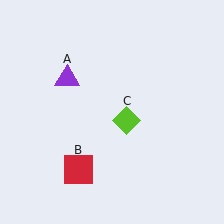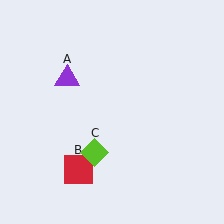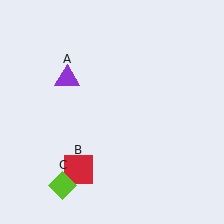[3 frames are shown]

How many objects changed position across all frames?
1 object changed position: lime diamond (object C).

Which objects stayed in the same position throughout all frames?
Purple triangle (object A) and red square (object B) remained stationary.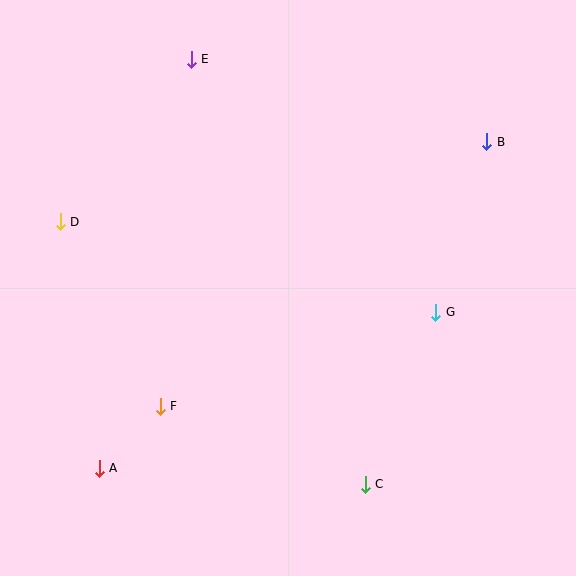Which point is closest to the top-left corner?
Point E is closest to the top-left corner.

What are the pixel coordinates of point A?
Point A is at (99, 468).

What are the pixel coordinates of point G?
Point G is at (436, 312).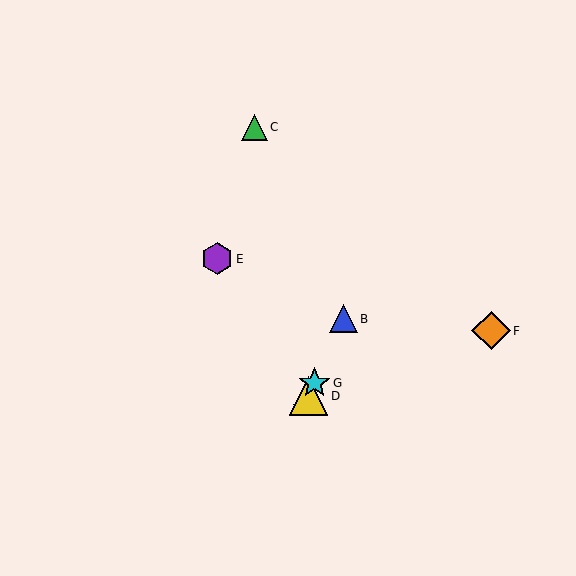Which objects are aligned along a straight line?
Objects A, B, D, G are aligned along a straight line.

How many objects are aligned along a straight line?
4 objects (A, B, D, G) are aligned along a straight line.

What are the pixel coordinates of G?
Object G is at (314, 383).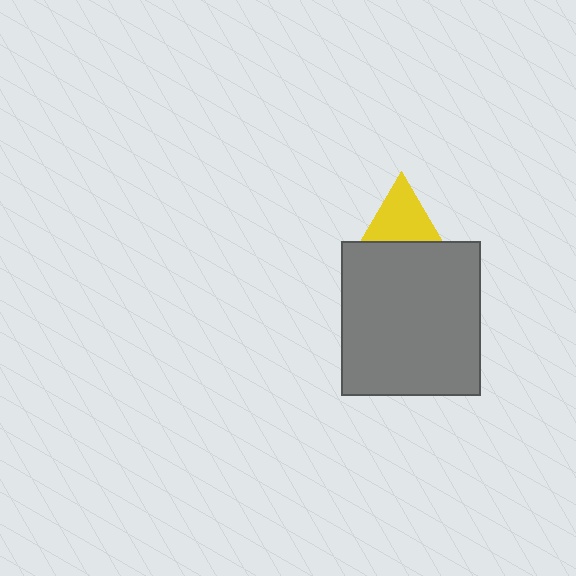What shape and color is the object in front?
The object in front is a gray rectangle.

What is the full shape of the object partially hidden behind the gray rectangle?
The partially hidden object is a yellow triangle.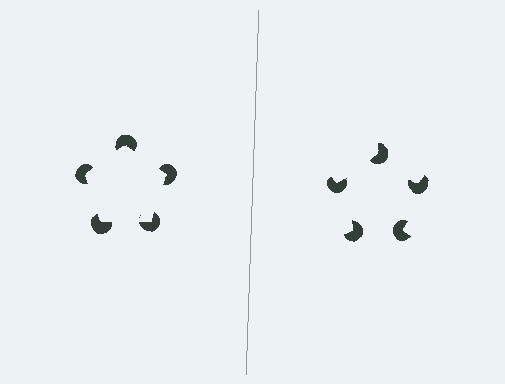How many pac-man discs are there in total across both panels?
10 — 5 on each side.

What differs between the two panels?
The pac-man discs are positioned identically on both sides; only the wedge orientations differ. On the left they align to a pentagon; on the right they are misaligned.